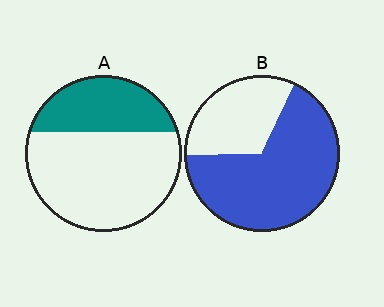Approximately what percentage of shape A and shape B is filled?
A is approximately 35% and B is approximately 70%.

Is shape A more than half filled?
No.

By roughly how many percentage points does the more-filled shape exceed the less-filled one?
By roughly 35 percentage points (B over A).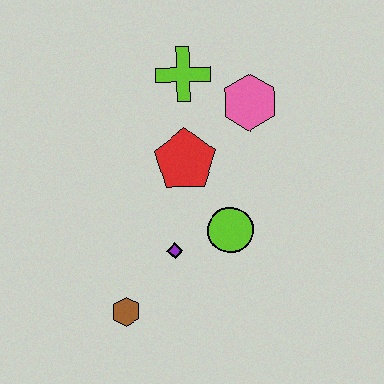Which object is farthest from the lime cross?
The brown hexagon is farthest from the lime cross.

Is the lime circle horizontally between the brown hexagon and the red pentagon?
No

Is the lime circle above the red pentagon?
No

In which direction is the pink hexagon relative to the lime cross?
The pink hexagon is to the right of the lime cross.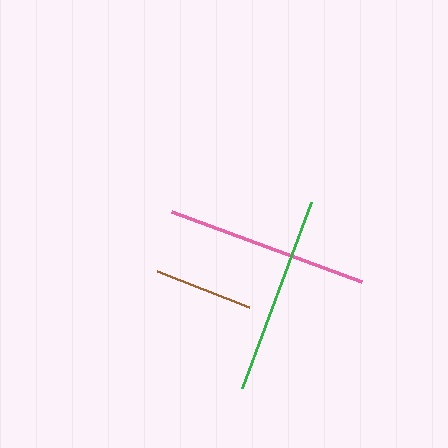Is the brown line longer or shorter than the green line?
The green line is longer than the brown line.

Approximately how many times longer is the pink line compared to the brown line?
The pink line is approximately 2.0 times the length of the brown line.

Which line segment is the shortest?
The brown line is the shortest at approximately 99 pixels.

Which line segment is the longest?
The pink line is the longest at approximately 202 pixels.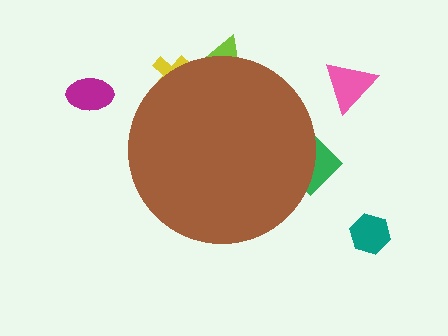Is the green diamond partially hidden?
Yes, the green diamond is partially hidden behind the brown circle.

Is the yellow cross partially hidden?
Yes, the yellow cross is partially hidden behind the brown circle.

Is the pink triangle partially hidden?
No, the pink triangle is fully visible.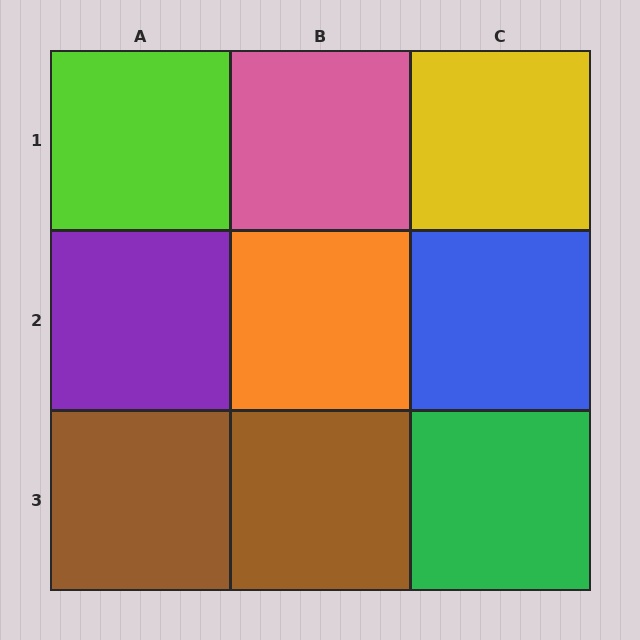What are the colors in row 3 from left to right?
Brown, brown, green.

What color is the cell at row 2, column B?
Orange.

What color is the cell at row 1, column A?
Lime.